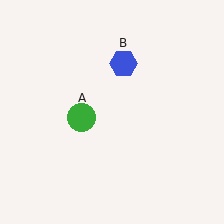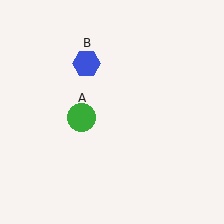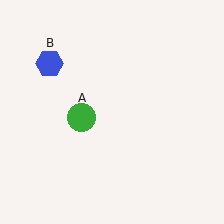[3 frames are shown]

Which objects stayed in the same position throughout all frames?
Green circle (object A) remained stationary.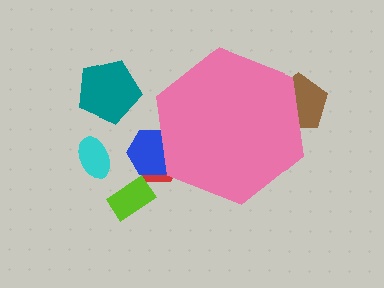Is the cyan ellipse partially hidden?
No, the cyan ellipse is fully visible.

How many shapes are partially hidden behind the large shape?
3 shapes are partially hidden.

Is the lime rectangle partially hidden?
No, the lime rectangle is fully visible.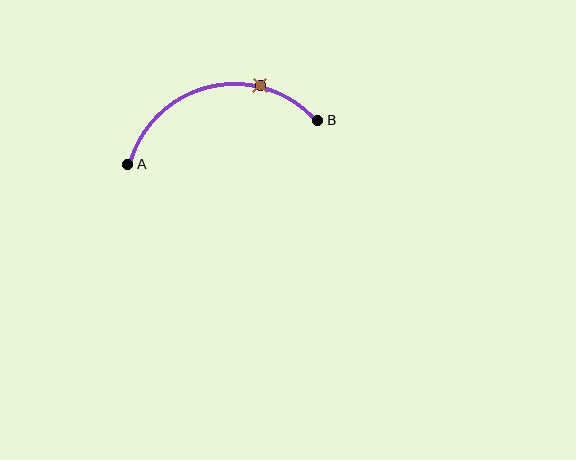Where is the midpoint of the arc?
The arc midpoint is the point on the curve farthest from the straight line joining A and B. It sits above that line.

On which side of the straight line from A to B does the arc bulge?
The arc bulges above the straight line connecting A and B.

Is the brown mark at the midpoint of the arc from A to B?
No. The brown mark lies on the arc but is closer to endpoint B. The arc midpoint would be at the point on the curve equidistant along the arc from both A and B.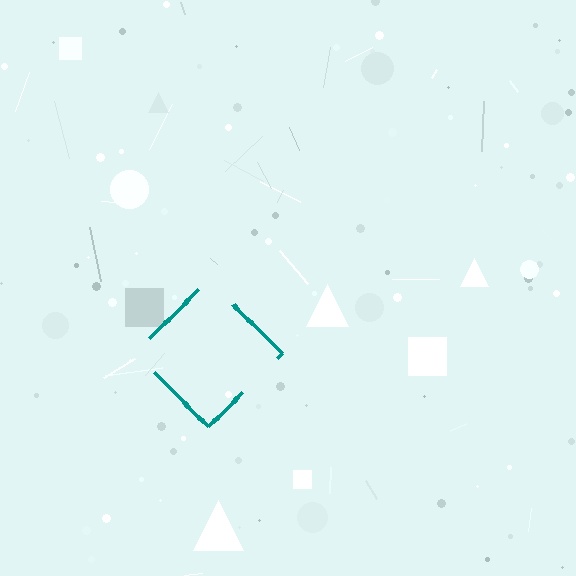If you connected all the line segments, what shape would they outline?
They would outline a diamond.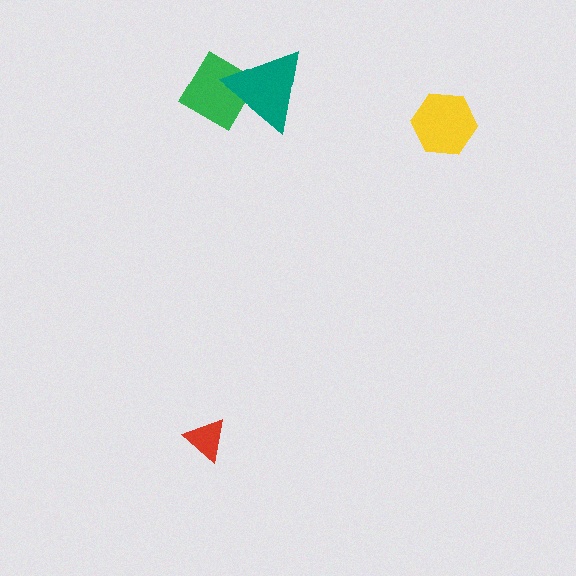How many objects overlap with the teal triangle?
1 object overlaps with the teal triangle.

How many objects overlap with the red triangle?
0 objects overlap with the red triangle.